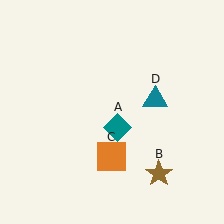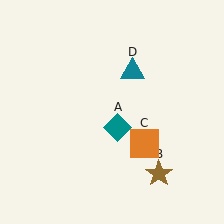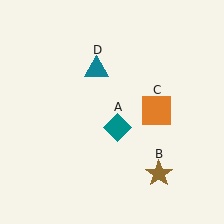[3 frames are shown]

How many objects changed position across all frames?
2 objects changed position: orange square (object C), teal triangle (object D).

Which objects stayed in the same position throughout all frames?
Teal diamond (object A) and brown star (object B) remained stationary.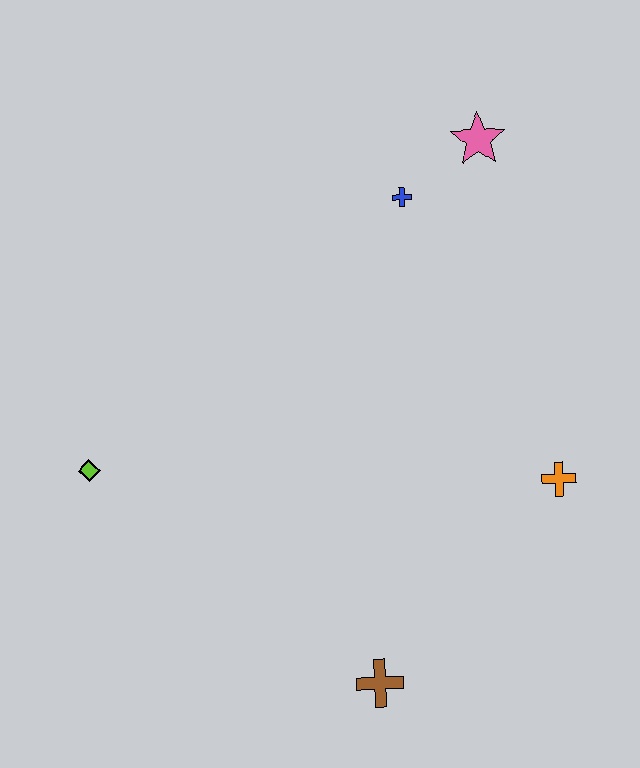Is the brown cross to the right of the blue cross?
No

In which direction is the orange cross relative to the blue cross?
The orange cross is below the blue cross.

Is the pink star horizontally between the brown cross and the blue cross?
No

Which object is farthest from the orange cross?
The lime diamond is farthest from the orange cross.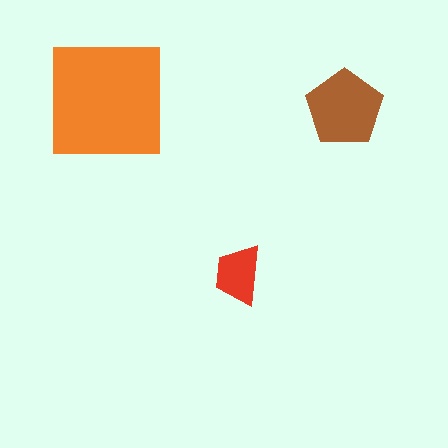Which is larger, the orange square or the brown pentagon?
The orange square.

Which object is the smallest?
The red trapezoid.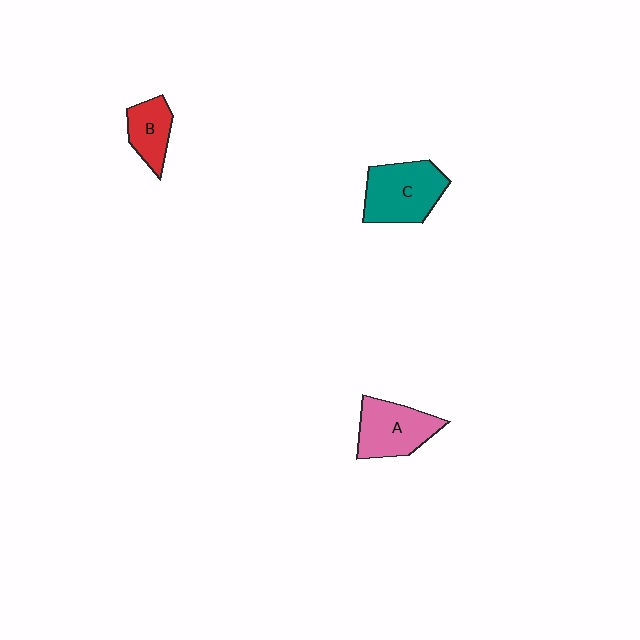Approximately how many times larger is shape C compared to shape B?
Approximately 1.7 times.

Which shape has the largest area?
Shape C (teal).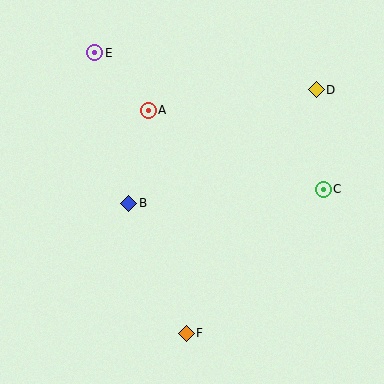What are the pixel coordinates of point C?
Point C is at (323, 189).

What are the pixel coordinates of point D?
Point D is at (316, 90).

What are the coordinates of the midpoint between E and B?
The midpoint between E and B is at (112, 128).